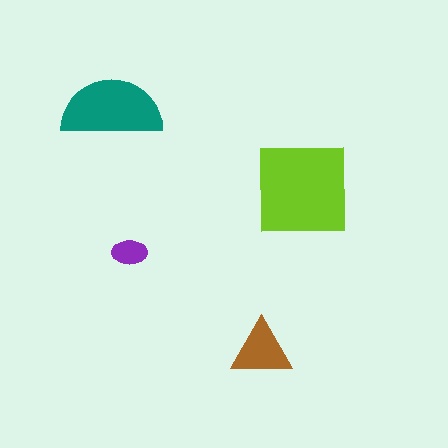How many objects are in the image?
There are 4 objects in the image.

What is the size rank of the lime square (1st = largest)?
1st.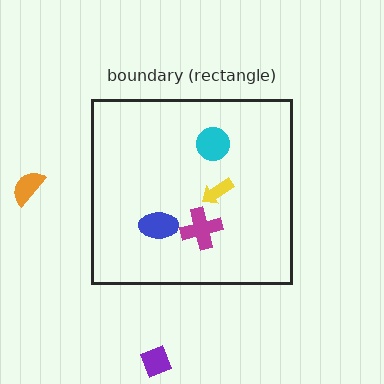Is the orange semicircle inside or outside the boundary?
Outside.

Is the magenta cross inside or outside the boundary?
Inside.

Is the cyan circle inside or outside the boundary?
Inside.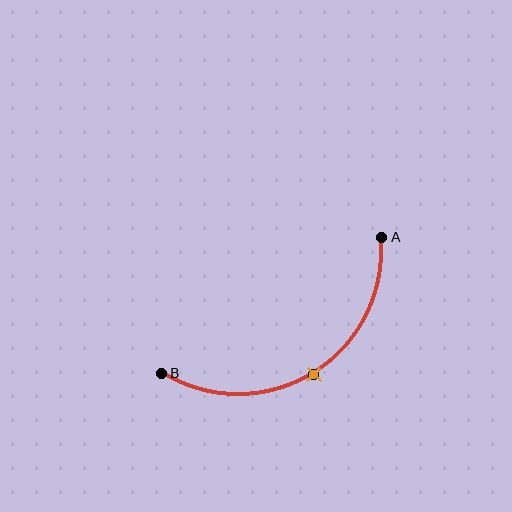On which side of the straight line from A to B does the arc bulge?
The arc bulges below the straight line connecting A and B.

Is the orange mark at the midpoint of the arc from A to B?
Yes. The orange mark lies on the arc at equal arc-length from both A and B — it is the arc midpoint.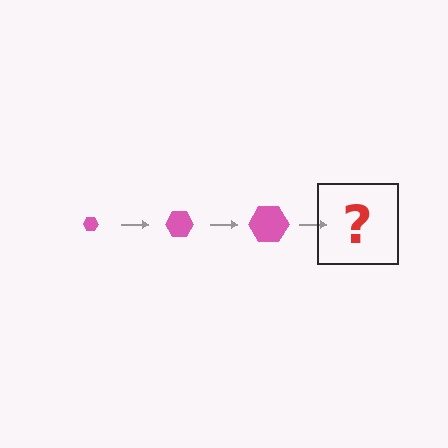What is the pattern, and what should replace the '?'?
The pattern is that the hexagon gets progressively larger each step. The '?' should be a pink hexagon, larger than the previous one.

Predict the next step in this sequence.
The next step is a pink hexagon, larger than the previous one.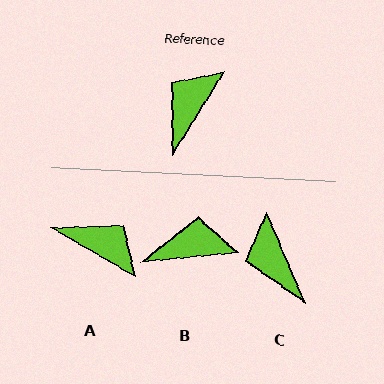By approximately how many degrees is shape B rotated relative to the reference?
Approximately 53 degrees clockwise.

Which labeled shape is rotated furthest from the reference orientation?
A, about 89 degrees away.